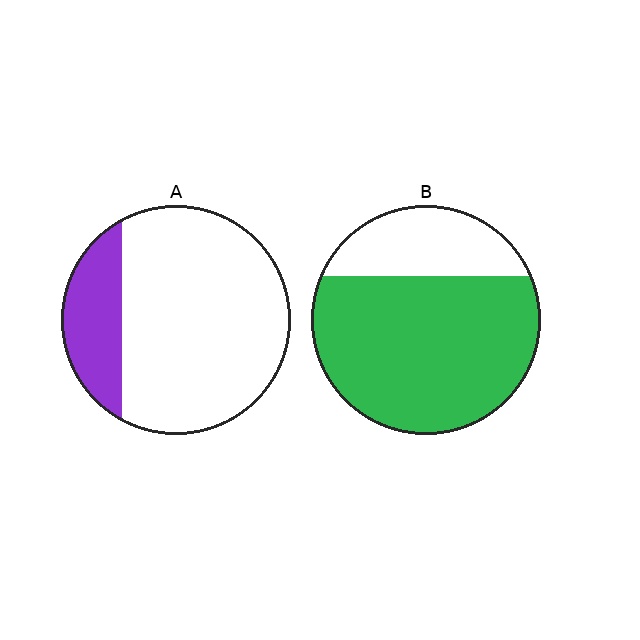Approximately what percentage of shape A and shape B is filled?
A is approximately 20% and B is approximately 75%.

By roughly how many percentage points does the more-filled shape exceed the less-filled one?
By roughly 55 percentage points (B over A).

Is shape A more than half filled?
No.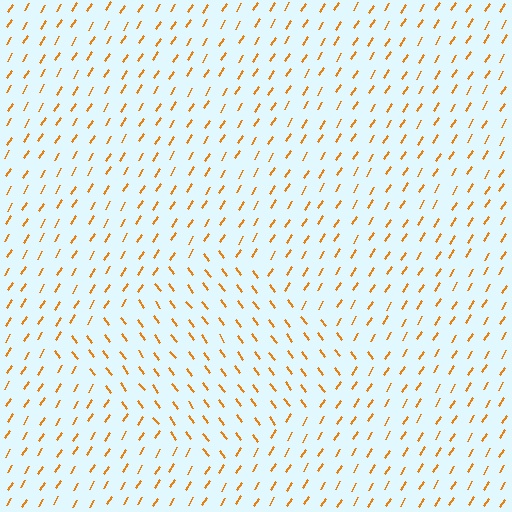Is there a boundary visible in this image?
Yes, there is a texture boundary formed by a change in line orientation.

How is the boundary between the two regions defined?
The boundary is defined purely by a change in line orientation (approximately 68 degrees difference). All lines are the same color and thickness.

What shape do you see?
I see a diamond.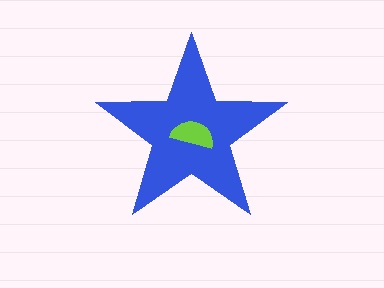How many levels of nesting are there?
2.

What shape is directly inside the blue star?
The lime semicircle.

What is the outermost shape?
The blue star.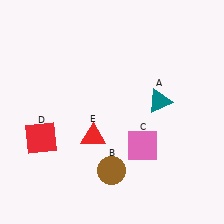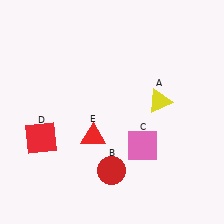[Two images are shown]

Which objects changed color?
A changed from teal to yellow. B changed from brown to red.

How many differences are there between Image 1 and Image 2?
There are 2 differences between the two images.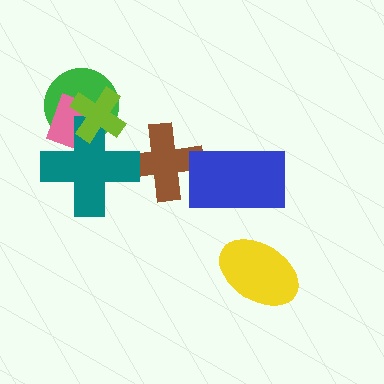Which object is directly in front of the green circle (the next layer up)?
The pink diamond is directly in front of the green circle.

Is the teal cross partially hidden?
Yes, it is partially covered by another shape.